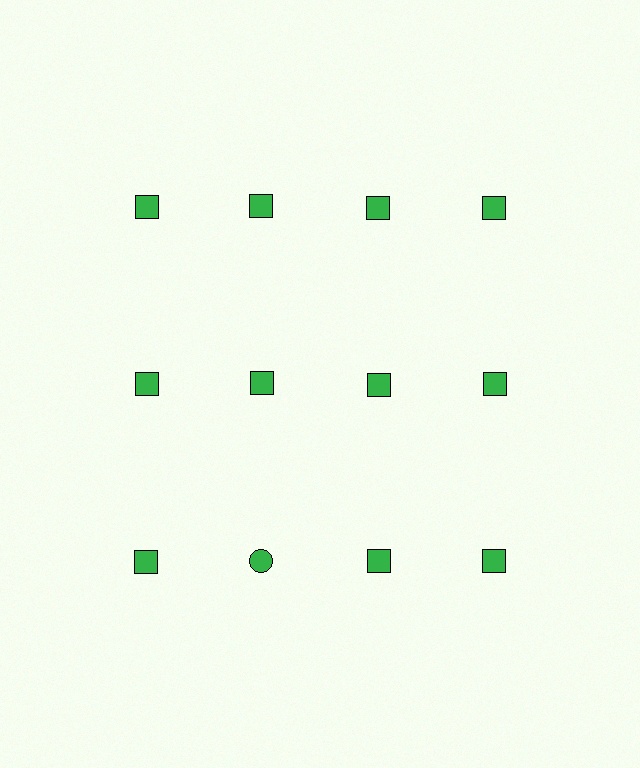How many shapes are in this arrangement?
There are 12 shapes arranged in a grid pattern.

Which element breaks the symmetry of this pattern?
The green circle in the third row, second from left column breaks the symmetry. All other shapes are green squares.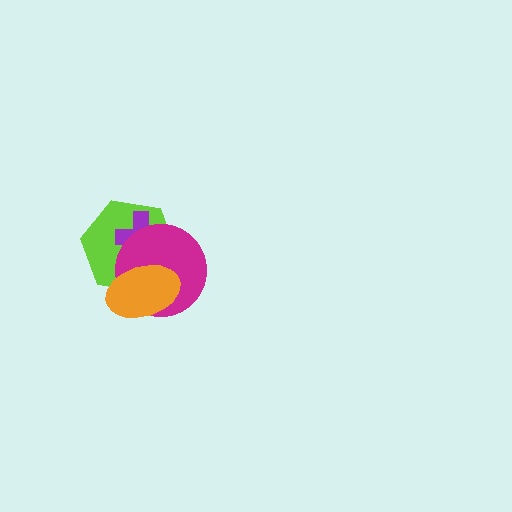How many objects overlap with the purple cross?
3 objects overlap with the purple cross.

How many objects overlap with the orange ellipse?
3 objects overlap with the orange ellipse.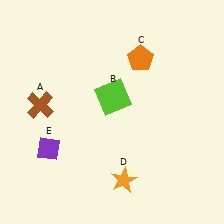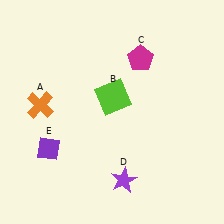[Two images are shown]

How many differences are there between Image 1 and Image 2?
There are 3 differences between the two images.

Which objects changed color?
A changed from brown to orange. C changed from orange to magenta. D changed from orange to purple.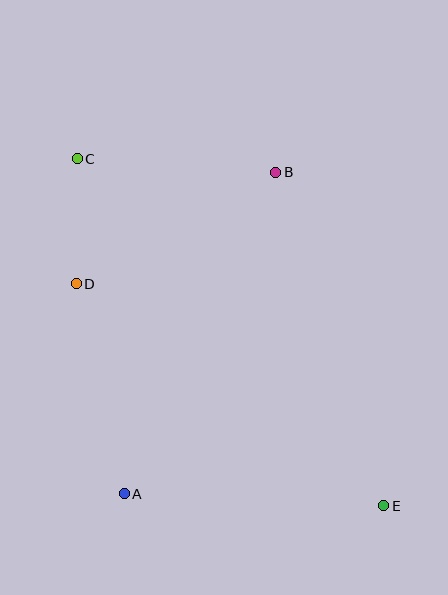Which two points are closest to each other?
Points C and D are closest to each other.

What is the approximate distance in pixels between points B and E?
The distance between B and E is approximately 351 pixels.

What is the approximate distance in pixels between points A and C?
The distance between A and C is approximately 338 pixels.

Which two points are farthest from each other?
Points C and E are farthest from each other.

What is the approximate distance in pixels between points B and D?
The distance between B and D is approximately 228 pixels.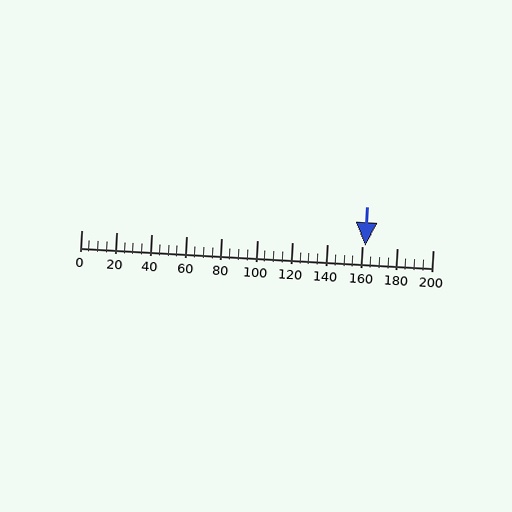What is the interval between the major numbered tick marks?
The major tick marks are spaced 20 units apart.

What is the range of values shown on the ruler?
The ruler shows values from 0 to 200.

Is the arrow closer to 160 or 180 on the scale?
The arrow is closer to 160.